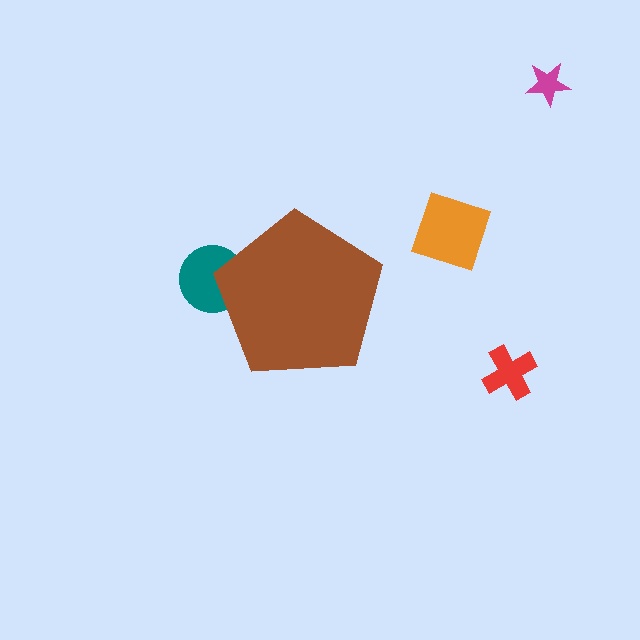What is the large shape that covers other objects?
A brown pentagon.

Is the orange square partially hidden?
No, the orange square is fully visible.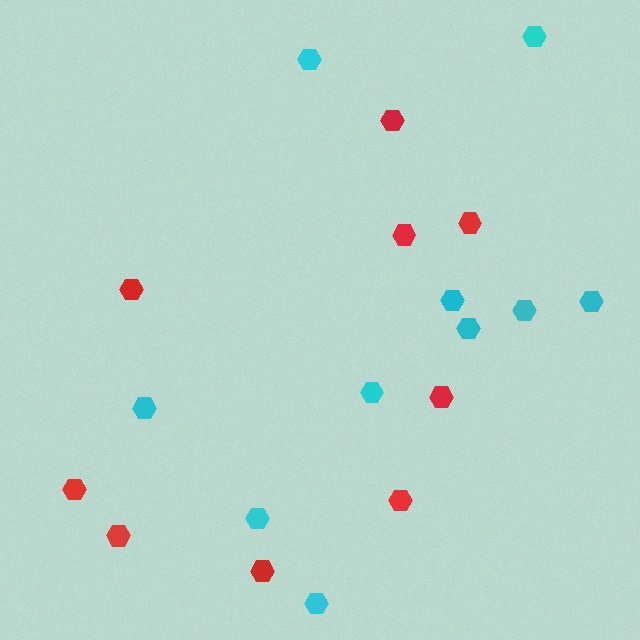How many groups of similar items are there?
There are 2 groups: one group of red hexagons (9) and one group of cyan hexagons (10).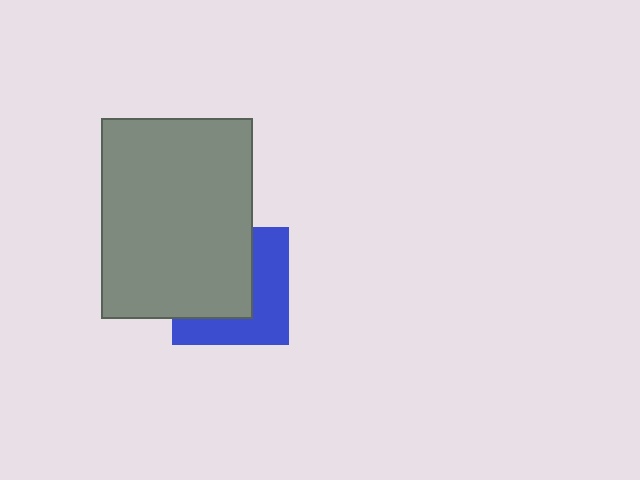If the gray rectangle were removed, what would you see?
You would see the complete blue square.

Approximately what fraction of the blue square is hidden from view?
Roughly 54% of the blue square is hidden behind the gray rectangle.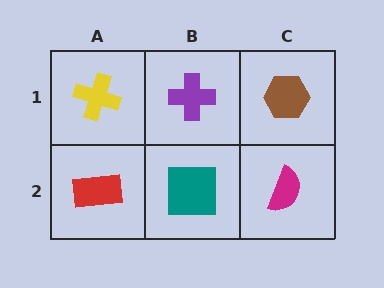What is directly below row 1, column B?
A teal square.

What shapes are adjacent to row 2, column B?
A purple cross (row 1, column B), a red rectangle (row 2, column A), a magenta semicircle (row 2, column C).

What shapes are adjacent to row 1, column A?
A red rectangle (row 2, column A), a purple cross (row 1, column B).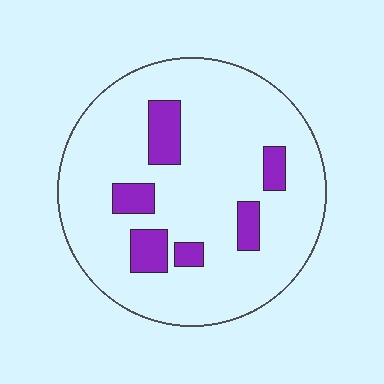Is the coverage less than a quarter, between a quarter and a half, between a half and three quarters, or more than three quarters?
Less than a quarter.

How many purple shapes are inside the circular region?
6.